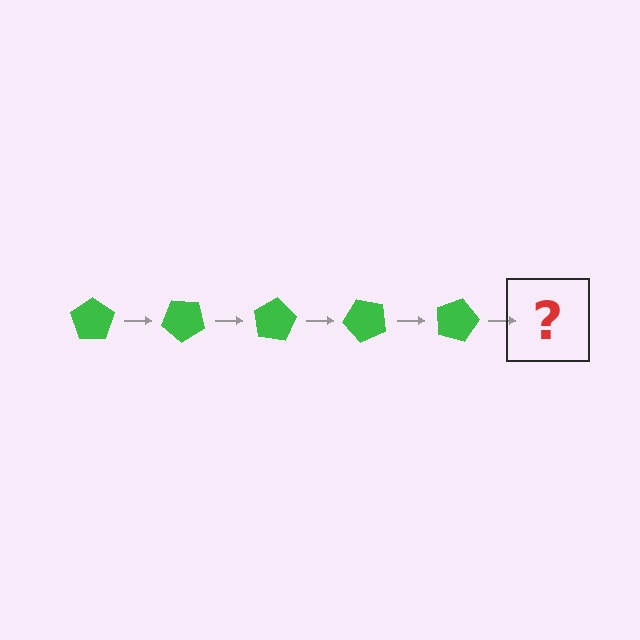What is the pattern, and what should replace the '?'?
The pattern is that the pentagon rotates 40 degrees each step. The '?' should be a green pentagon rotated 200 degrees.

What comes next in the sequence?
The next element should be a green pentagon rotated 200 degrees.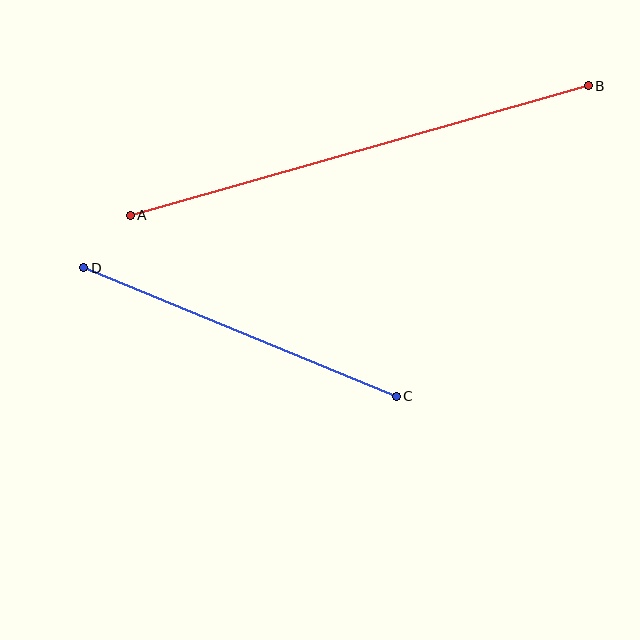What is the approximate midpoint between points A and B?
The midpoint is at approximately (359, 150) pixels.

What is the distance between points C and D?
The distance is approximately 338 pixels.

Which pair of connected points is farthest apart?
Points A and B are farthest apart.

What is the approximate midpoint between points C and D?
The midpoint is at approximately (240, 332) pixels.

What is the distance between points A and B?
The distance is approximately 476 pixels.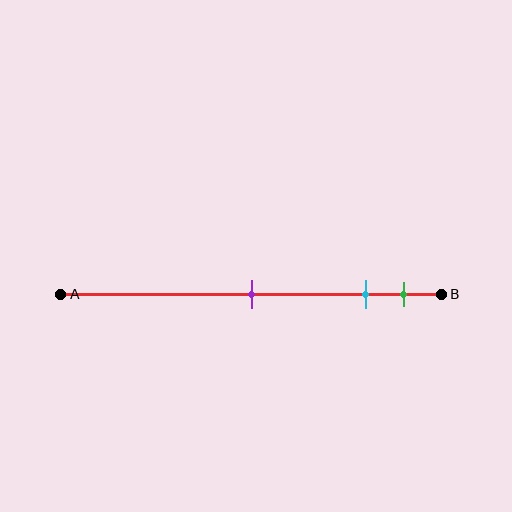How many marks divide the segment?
There are 3 marks dividing the segment.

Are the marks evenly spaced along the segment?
No, the marks are not evenly spaced.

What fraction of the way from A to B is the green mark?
The green mark is approximately 90% (0.9) of the way from A to B.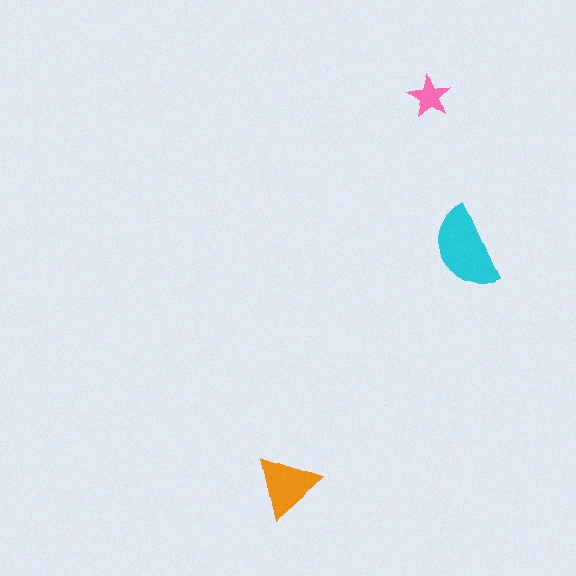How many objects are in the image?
There are 3 objects in the image.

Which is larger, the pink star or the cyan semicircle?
The cyan semicircle.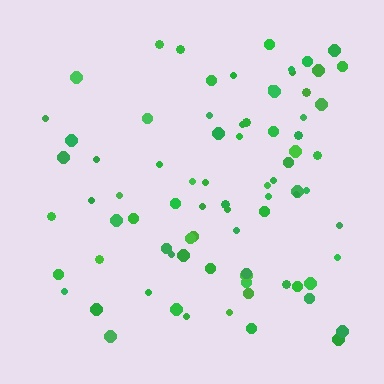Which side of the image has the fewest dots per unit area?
The left.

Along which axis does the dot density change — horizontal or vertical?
Horizontal.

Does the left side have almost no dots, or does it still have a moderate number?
Still a moderate number, just noticeably fewer than the right.